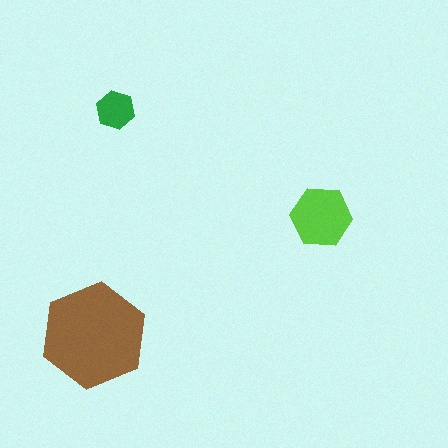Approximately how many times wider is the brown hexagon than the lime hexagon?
About 1.5 times wider.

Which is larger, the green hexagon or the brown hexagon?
The brown one.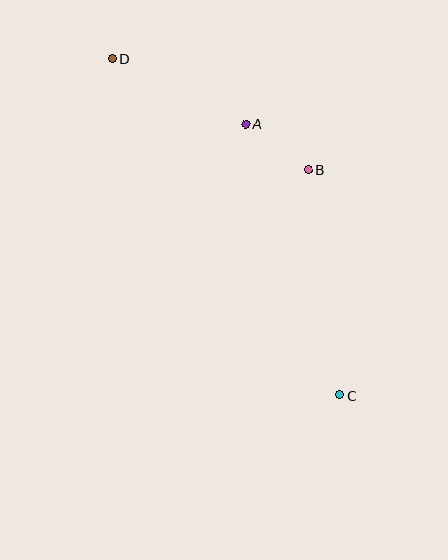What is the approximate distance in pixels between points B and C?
The distance between B and C is approximately 227 pixels.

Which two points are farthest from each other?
Points C and D are farthest from each other.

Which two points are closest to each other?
Points A and B are closest to each other.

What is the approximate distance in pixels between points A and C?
The distance between A and C is approximately 287 pixels.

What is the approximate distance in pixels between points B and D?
The distance between B and D is approximately 225 pixels.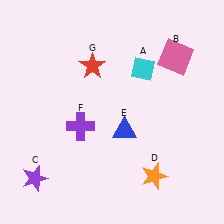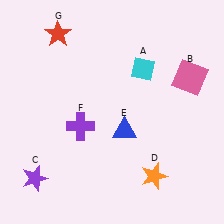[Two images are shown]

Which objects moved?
The objects that moved are: the pink square (B), the red star (G).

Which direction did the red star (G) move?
The red star (G) moved left.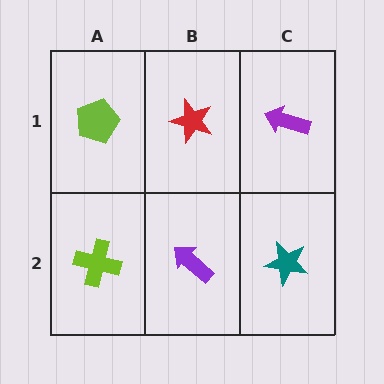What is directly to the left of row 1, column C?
A red star.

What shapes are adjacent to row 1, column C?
A teal star (row 2, column C), a red star (row 1, column B).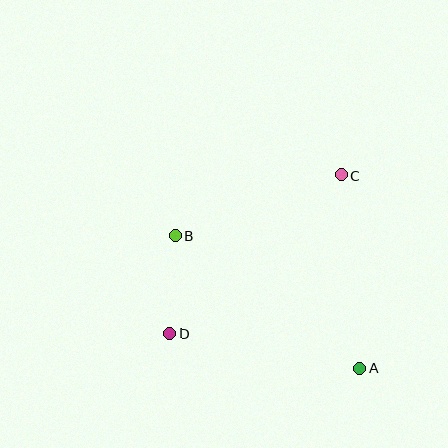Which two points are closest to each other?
Points B and D are closest to each other.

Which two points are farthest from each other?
Points C and D are farthest from each other.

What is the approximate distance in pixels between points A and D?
The distance between A and D is approximately 194 pixels.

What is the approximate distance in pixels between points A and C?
The distance between A and C is approximately 194 pixels.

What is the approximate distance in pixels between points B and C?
The distance between B and C is approximately 177 pixels.